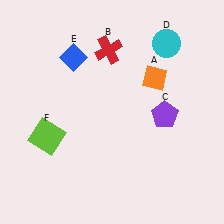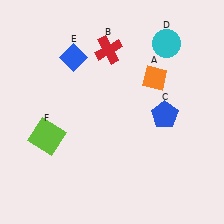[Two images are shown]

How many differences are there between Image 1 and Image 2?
There is 1 difference between the two images.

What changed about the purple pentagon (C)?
In Image 1, C is purple. In Image 2, it changed to blue.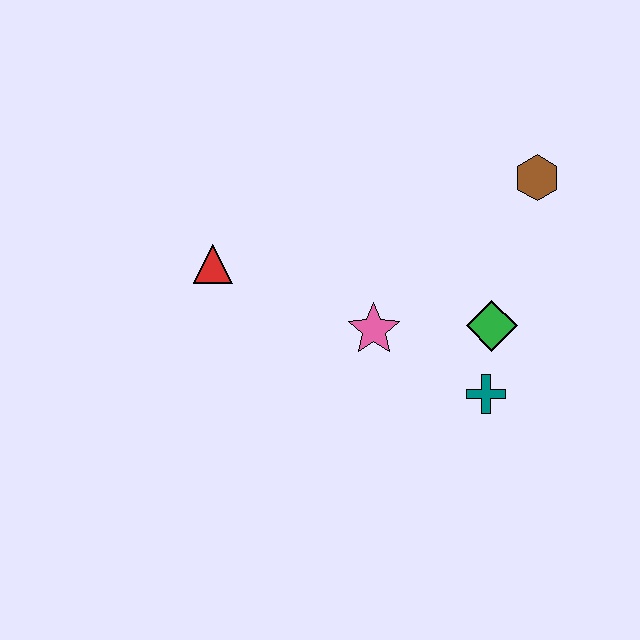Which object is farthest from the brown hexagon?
The red triangle is farthest from the brown hexagon.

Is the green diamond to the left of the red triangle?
No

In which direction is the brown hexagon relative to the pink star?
The brown hexagon is to the right of the pink star.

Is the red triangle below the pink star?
No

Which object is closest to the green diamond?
The teal cross is closest to the green diamond.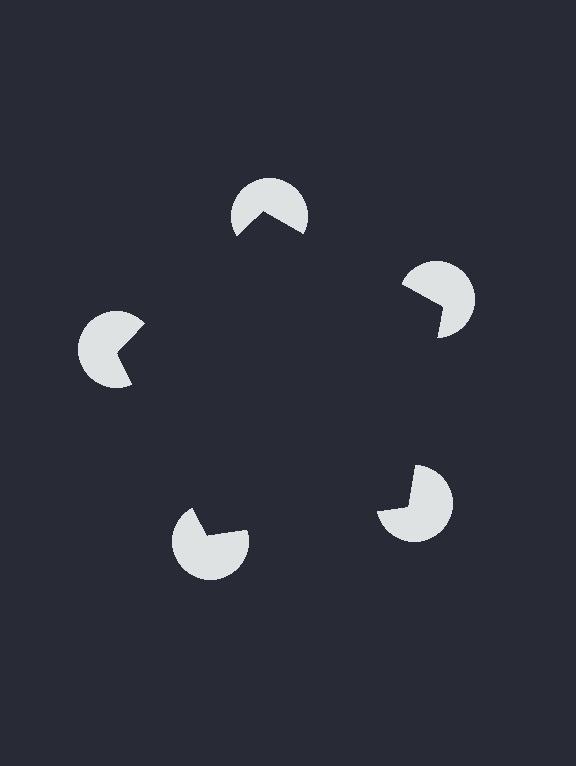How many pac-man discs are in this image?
There are 5 — one at each vertex of the illusory pentagon.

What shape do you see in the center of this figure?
An illusory pentagon — its edges are inferred from the aligned wedge cuts in the pac-man discs, not physically drawn.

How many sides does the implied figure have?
5 sides.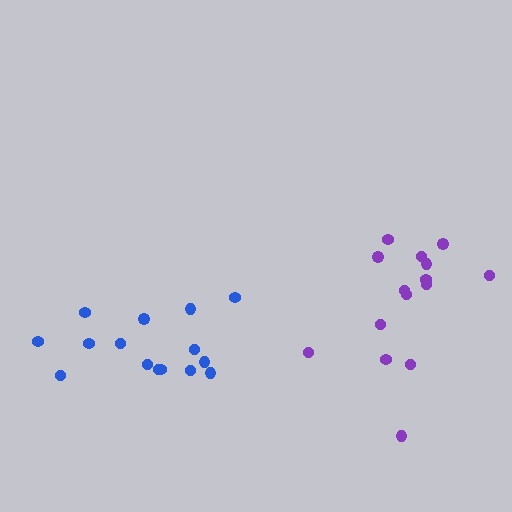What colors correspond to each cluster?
The clusters are colored: blue, purple.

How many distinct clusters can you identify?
There are 2 distinct clusters.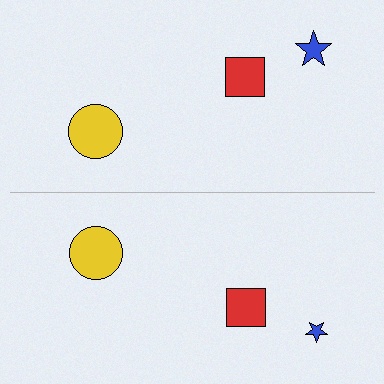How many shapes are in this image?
There are 6 shapes in this image.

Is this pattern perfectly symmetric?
No, the pattern is not perfectly symmetric. The blue star on the bottom side has a different size than its mirror counterpart.